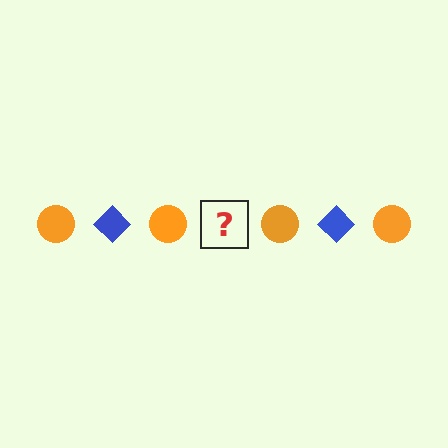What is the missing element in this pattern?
The missing element is a blue diamond.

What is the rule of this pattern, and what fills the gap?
The rule is that the pattern alternates between orange circle and blue diamond. The gap should be filled with a blue diamond.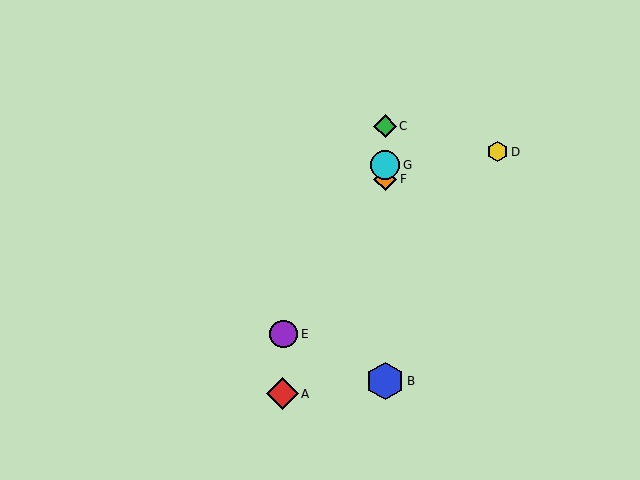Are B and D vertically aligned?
No, B is at x≈385 and D is at x≈498.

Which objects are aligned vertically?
Objects B, C, F, G are aligned vertically.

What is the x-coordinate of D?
Object D is at x≈498.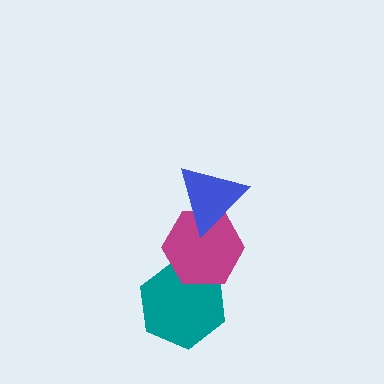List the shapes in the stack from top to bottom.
From top to bottom: the blue triangle, the magenta hexagon, the teal hexagon.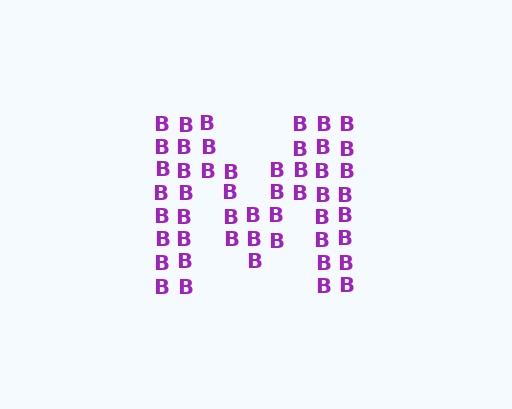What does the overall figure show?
The overall figure shows the letter M.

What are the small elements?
The small elements are letter B's.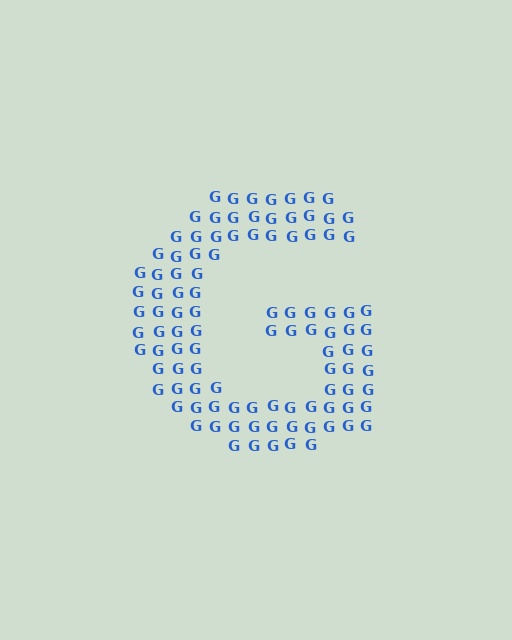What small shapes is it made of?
It is made of small letter G's.